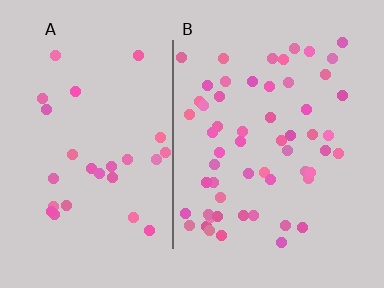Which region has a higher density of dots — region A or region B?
B (the right).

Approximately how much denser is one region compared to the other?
Approximately 2.0× — region B over region A.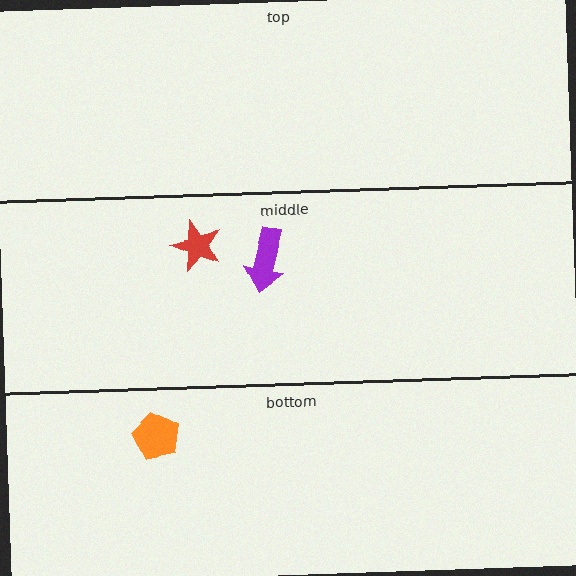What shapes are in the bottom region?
The orange pentagon.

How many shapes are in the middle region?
2.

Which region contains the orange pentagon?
The bottom region.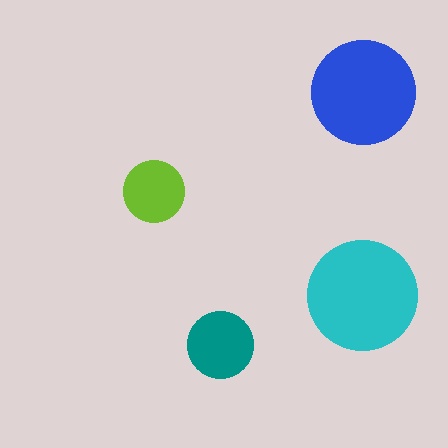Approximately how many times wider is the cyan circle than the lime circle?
About 2 times wider.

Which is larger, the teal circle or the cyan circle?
The cyan one.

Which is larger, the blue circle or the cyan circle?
The cyan one.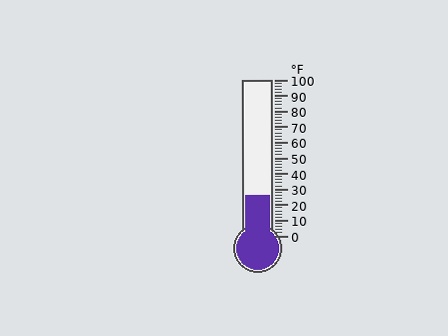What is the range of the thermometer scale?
The thermometer scale ranges from 0°F to 100°F.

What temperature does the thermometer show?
The thermometer shows approximately 26°F.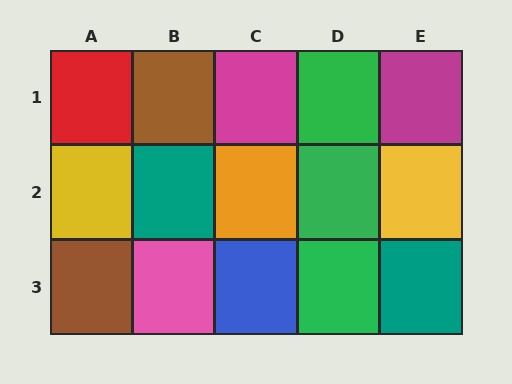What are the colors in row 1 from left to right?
Red, brown, magenta, green, magenta.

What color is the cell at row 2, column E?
Yellow.